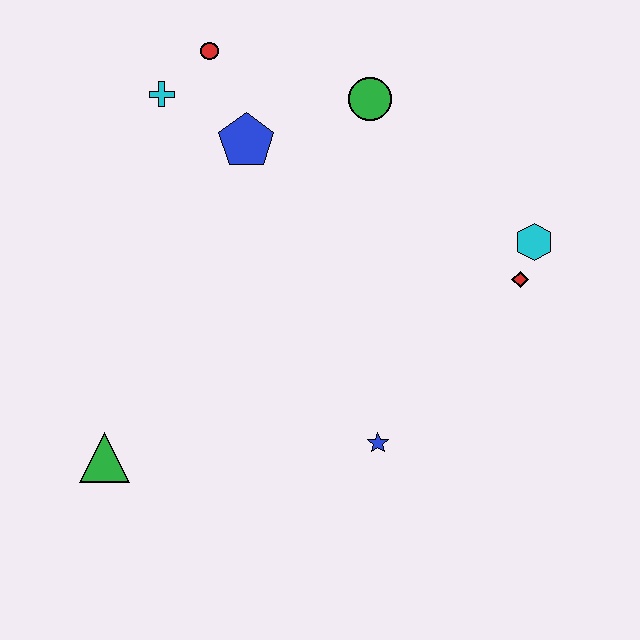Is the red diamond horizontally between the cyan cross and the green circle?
No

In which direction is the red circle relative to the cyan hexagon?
The red circle is to the left of the cyan hexagon.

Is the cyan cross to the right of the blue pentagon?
No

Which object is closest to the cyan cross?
The red circle is closest to the cyan cross.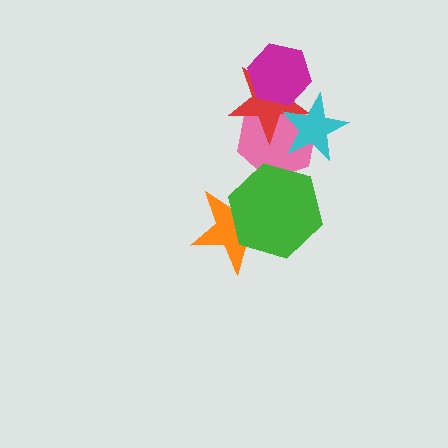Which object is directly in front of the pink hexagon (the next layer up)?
The red star is directly in front of the pink hexagon.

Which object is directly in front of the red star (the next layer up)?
The magenta hexagon is directly in front of the red star.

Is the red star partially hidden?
Yes, it is partially covered by another shape.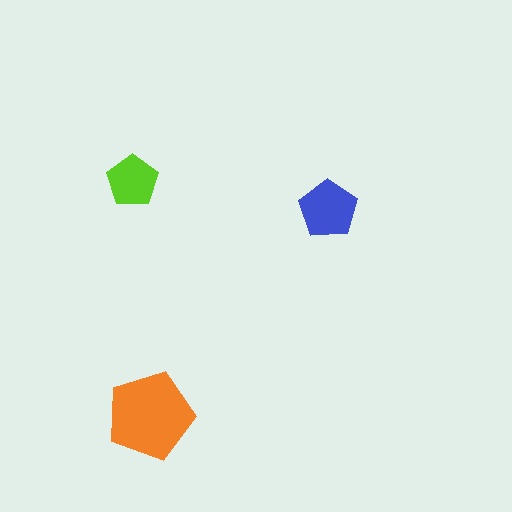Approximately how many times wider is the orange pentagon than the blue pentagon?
About 1.5 times wider.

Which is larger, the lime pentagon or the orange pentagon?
The orange one.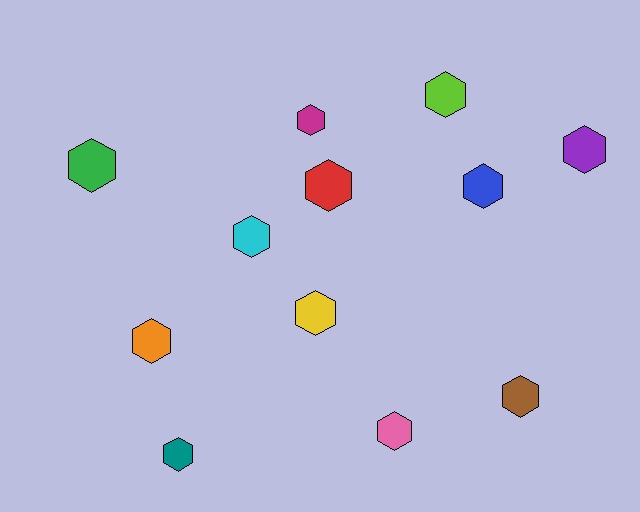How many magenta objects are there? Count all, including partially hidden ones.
There is 1 magenta object.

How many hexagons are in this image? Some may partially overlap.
There are 12 hexagons.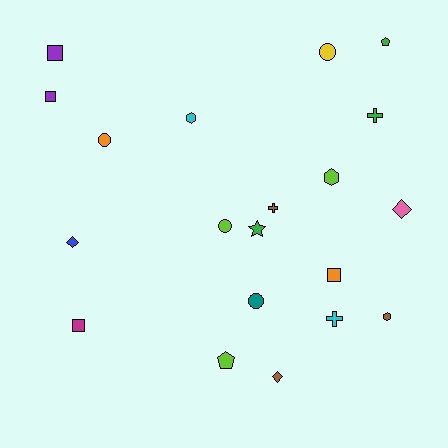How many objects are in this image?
There are 20 objects.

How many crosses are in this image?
There are 3 crosses.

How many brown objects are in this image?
There are 3 brown objects.